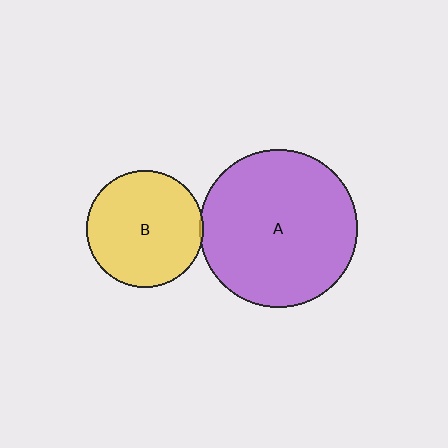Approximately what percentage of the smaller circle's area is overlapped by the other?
Approximately 5%.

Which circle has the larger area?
Circle A (purple).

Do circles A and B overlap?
Yes.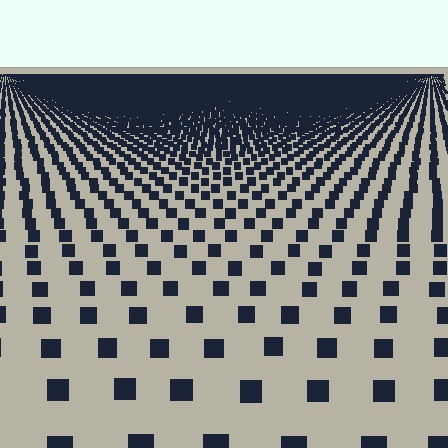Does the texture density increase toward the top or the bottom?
Density increases toward the top.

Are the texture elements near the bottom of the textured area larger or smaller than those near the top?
Larger. Near the bottom, elements are closer to the viewer and appear at a bigger on-screen size.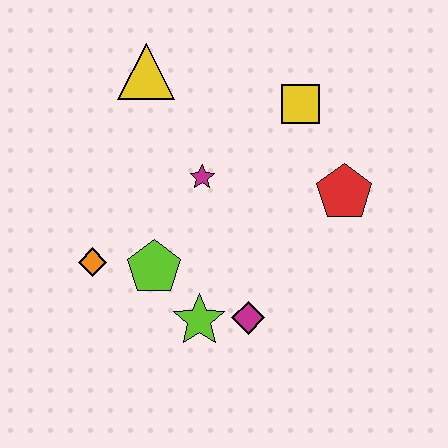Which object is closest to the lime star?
The magenta diamond is closest to the lime star.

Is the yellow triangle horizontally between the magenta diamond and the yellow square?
No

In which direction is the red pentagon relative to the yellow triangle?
The red pentagon is to the right of the yellow triangle.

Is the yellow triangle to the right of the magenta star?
No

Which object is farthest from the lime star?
The yellow triangle is farthest from the lime star.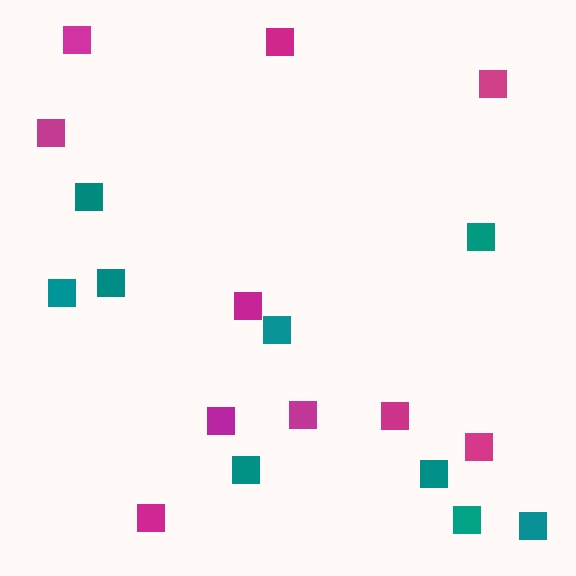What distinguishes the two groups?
There are 2 groups: one group of teal squares (9) and one group of magenta squares (10).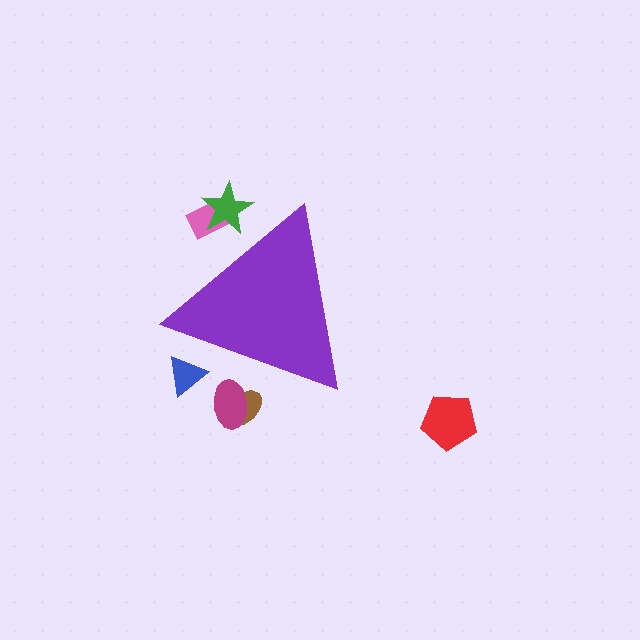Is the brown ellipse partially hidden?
Yes, the brown ellipse is partially hidden behind the purple triangle.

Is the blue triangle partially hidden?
Yes, the blue triangle is partially hidden behind the purple triangle.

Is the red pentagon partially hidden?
No, the red pentagon is fully visible.